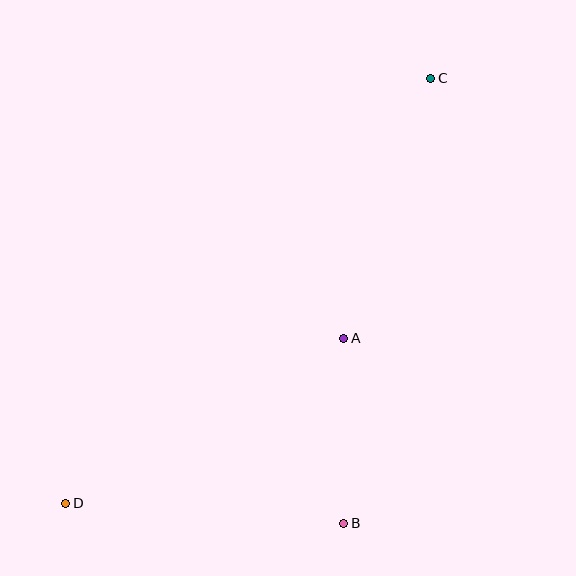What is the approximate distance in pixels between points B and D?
The distance between B and D is approximately 279 pixels.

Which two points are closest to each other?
Points A and B are closest to each other.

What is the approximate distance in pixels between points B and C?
The distance between B and C is approximately 453 pixels.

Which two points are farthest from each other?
Points C and D are farthest from each other.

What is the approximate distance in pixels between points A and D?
The distance between A and D is approximately 323 pixels.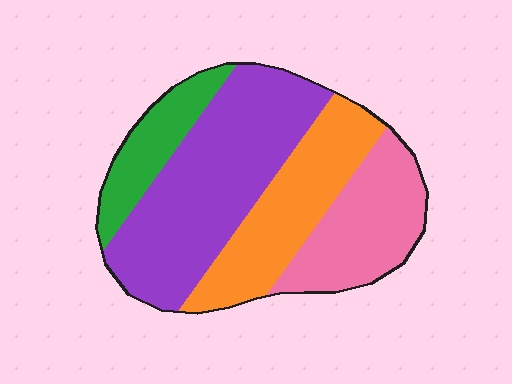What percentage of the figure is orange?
Orange covers about 25% of the figure.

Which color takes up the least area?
Green, at roughly 15%.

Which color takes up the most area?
Purple, at roughly 40%.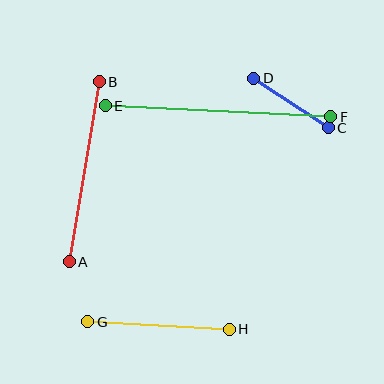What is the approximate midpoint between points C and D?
The midpoint is at approximately (291, 103) pixels.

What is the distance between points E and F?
The distance is approximately 226 pixels.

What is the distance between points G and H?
The distance is approximately 141 pixels.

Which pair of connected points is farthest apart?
Points E and F are farthest apart.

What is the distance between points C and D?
The distance is approximately 89 pixels.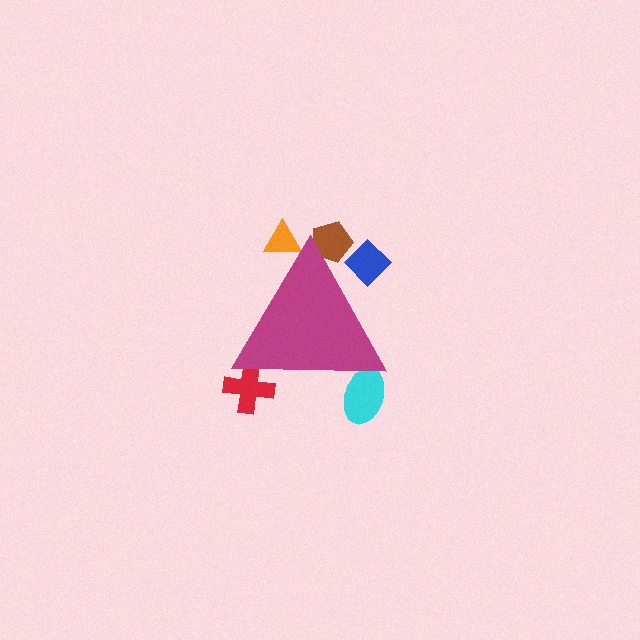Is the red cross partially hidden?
Yes, the red cross is partially hidden behind the magenta triangle.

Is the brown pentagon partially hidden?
Yes, the brown pentagon is partially hidden behind the magenta triangle.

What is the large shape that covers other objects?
A magenta triangle.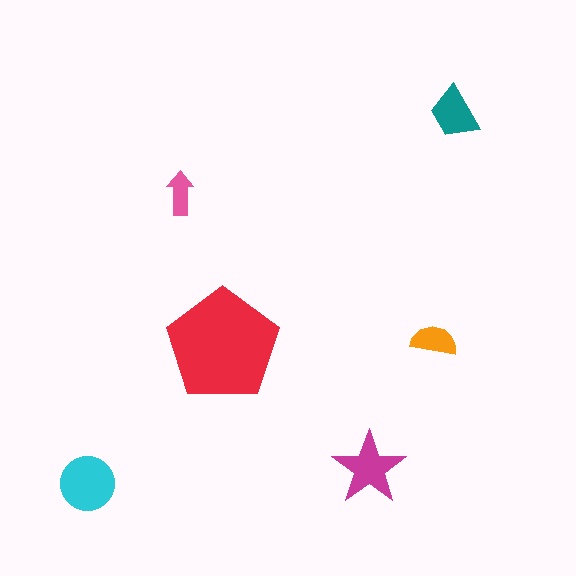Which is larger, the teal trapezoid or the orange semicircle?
The teal trapezoid.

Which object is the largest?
The red pentagon.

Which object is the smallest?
The pink arrow.